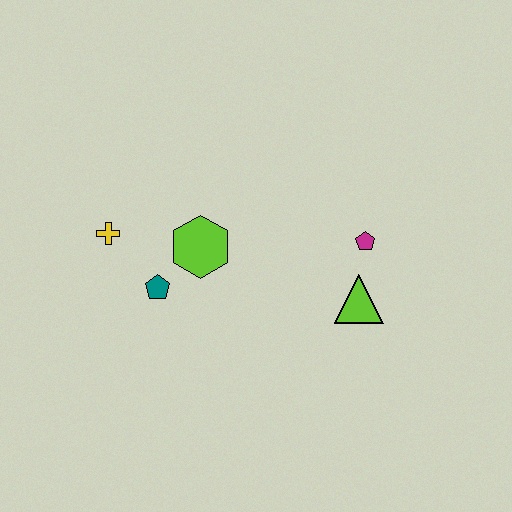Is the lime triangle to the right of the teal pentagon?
Yes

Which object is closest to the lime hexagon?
The teal pentagon is closest to the lime hexagon.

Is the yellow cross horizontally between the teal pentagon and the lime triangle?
No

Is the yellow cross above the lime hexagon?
Yes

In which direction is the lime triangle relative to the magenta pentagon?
The lime triangle is below the magenta pentagon.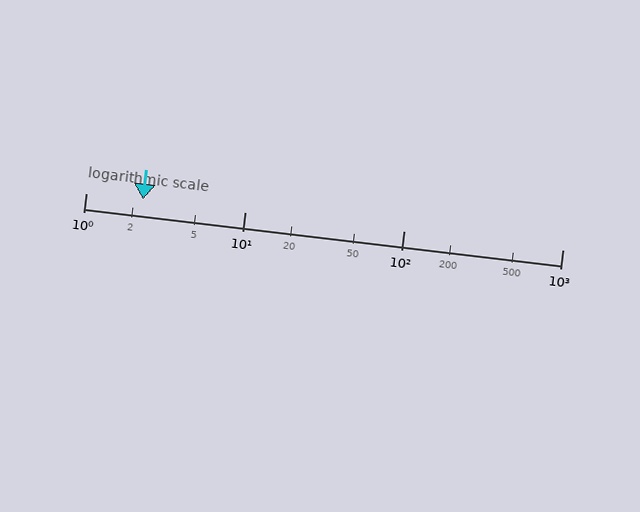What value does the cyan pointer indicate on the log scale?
The pointer indicates approximately 2.3.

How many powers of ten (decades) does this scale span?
The scale spans 3 decades, from 1 to 1000.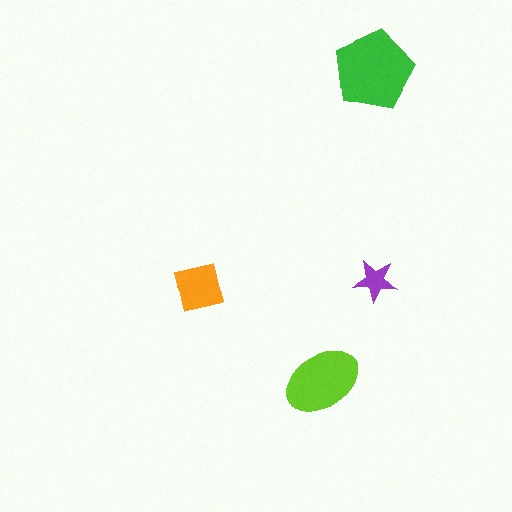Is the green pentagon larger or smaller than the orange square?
Larger.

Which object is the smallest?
The purple star.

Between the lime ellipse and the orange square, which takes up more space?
The lime ellipse.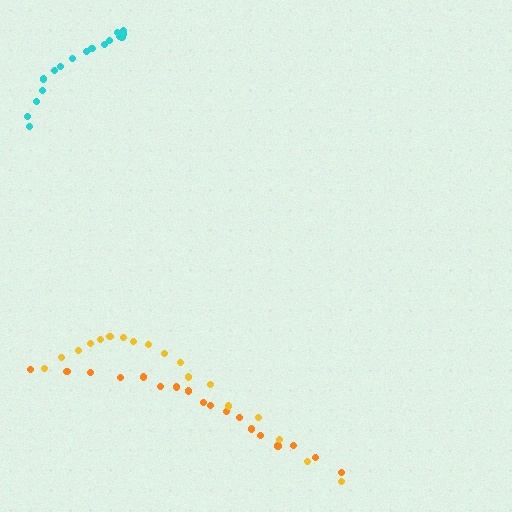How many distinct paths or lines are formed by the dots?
There are 3 distinct paths.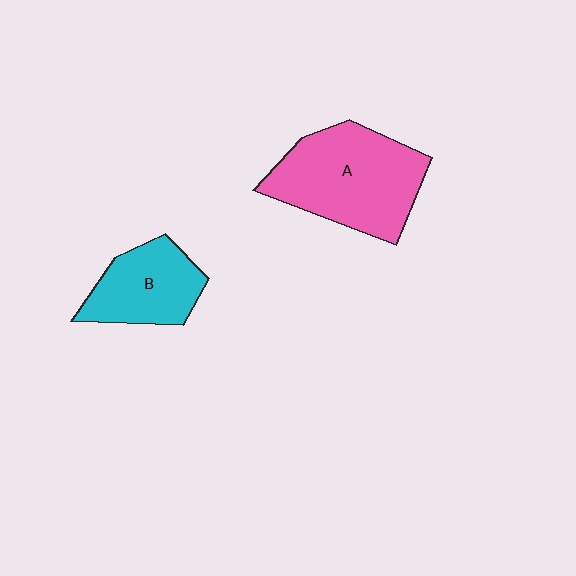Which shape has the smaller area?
Shape B (cyan).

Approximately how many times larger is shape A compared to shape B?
Approximately 1.6 times.